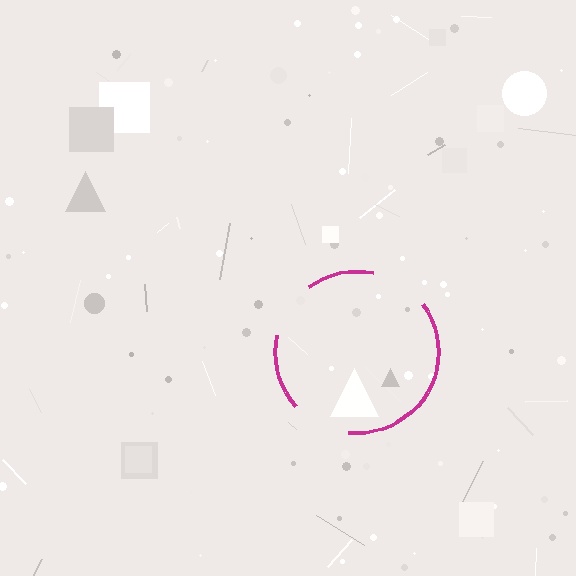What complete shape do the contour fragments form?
The contour fragments form a circle.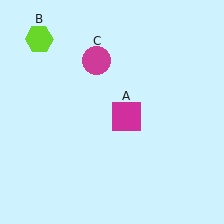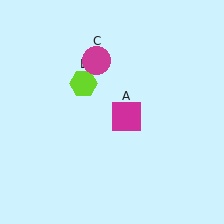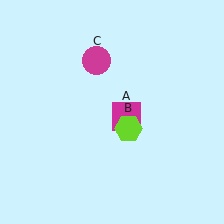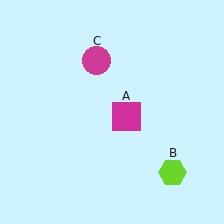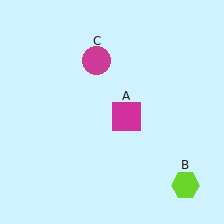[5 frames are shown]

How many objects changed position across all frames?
1 object changed position: lime hexagon (object B).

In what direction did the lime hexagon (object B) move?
The lime hexagon (object B) moved down and to the right.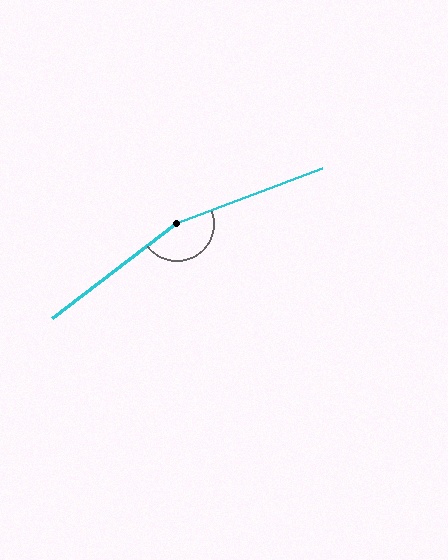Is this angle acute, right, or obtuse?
It is obtuse.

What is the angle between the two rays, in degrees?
Approximately 164 degrees.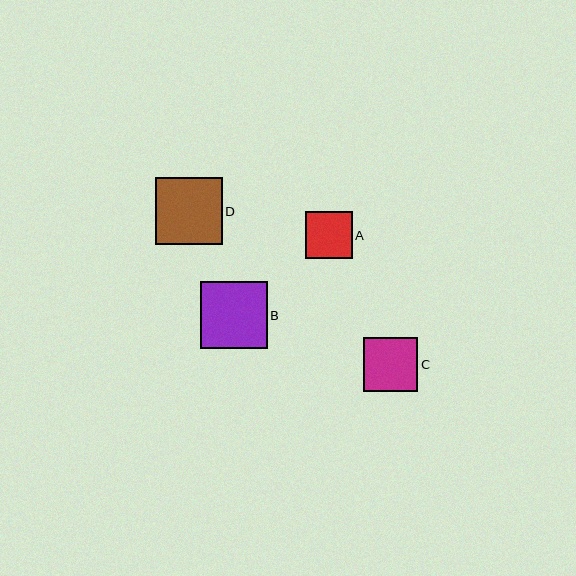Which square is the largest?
Square B is the largest with a size of approximately 67 pixels.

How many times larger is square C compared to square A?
Square C is approximately 1.2 times the size of square A.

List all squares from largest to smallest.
From largest to smallest: B, D, C, A.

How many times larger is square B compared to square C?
Square B is approximately 1.2 times the size of square C.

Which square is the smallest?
Square A is the smallest with a size of approximately 47 pixels.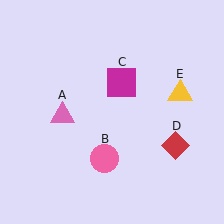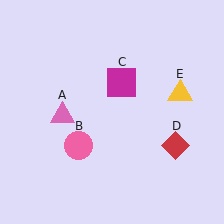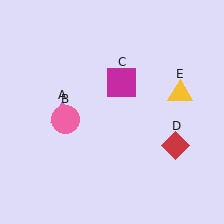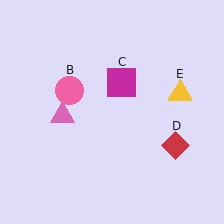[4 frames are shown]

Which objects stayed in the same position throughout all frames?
Pink triangle (object A) and magenta square (object C) and red diamond (object D) and yellow triangle (object E) remained stationary.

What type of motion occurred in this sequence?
The pink circle (object B) rotated clockwise around the center of the scene.